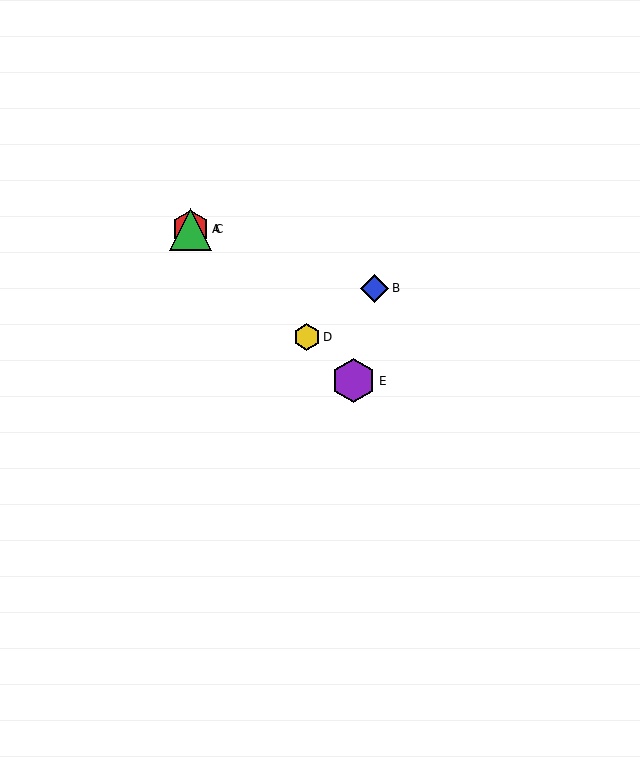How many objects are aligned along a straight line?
4 objects (A, C, D, E) are aligned along a straight line.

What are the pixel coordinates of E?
Object E is at (354, 381).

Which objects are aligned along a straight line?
Objects A, C, D, E are aligned along a straight line.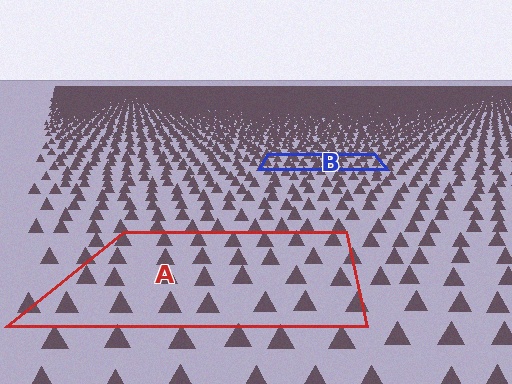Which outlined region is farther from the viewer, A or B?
Region B is farther from the viewer — the texture elements inside it appear smaller and more densely packed.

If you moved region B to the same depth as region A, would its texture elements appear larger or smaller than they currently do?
They would appear larger. At a closer depth, the same texture elements are projected at a bigger on-screen size.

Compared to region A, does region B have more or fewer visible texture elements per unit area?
Region B has more texture elements per unit area — they are packed more densely because it is farther away.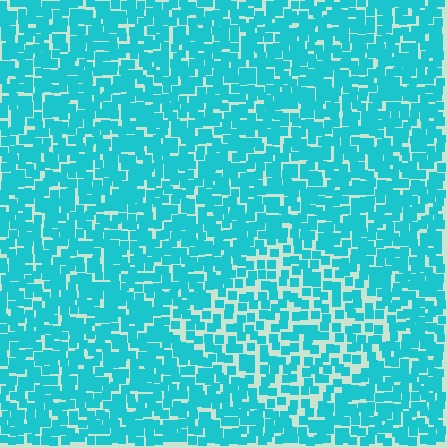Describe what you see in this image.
The image contains small cyan elements arranged at two different densities. A diamond-shaped region is visible where the elements are less densely packed than the surrounding area.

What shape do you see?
I see a diamond.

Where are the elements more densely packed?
The elements are more densely packed outside the diamond boundary.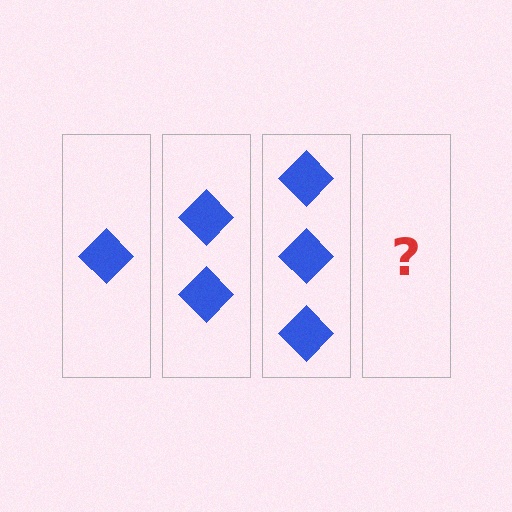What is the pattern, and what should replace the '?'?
The pattern is that each step adds one more diamond. The '?' should be 4 diamonds.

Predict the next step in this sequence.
The next step is 4 diamonds.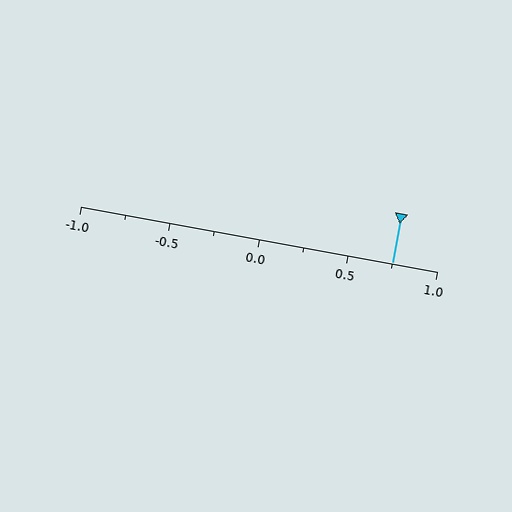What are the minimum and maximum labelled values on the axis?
The axis runs from -1.0 to 1.0.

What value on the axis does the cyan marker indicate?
The marker indicates approximately 0.75.